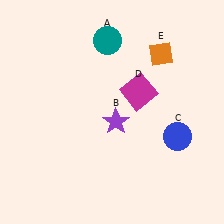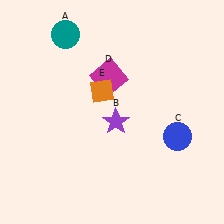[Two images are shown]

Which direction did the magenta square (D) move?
The magenta square (D) moved left.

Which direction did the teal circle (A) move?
The teal circle (A) moved left.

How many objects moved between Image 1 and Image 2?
3 objects moved between the two images.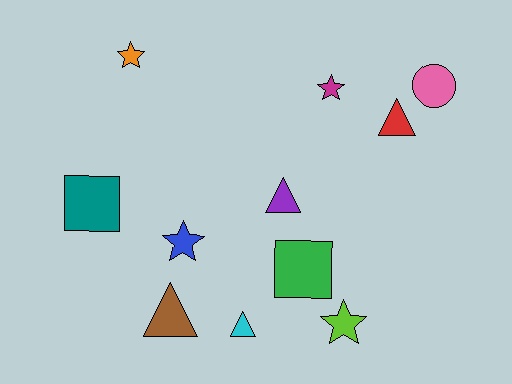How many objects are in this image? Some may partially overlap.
There are 11 objects.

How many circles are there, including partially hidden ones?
There is 1 circle.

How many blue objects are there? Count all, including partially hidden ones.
There is 1 blue object.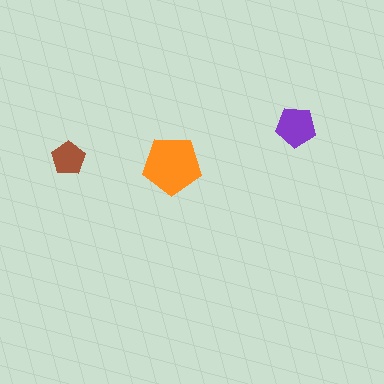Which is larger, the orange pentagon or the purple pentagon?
The orange one.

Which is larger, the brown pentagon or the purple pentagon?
The purple one.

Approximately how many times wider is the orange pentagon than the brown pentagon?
About 1.5 times wider.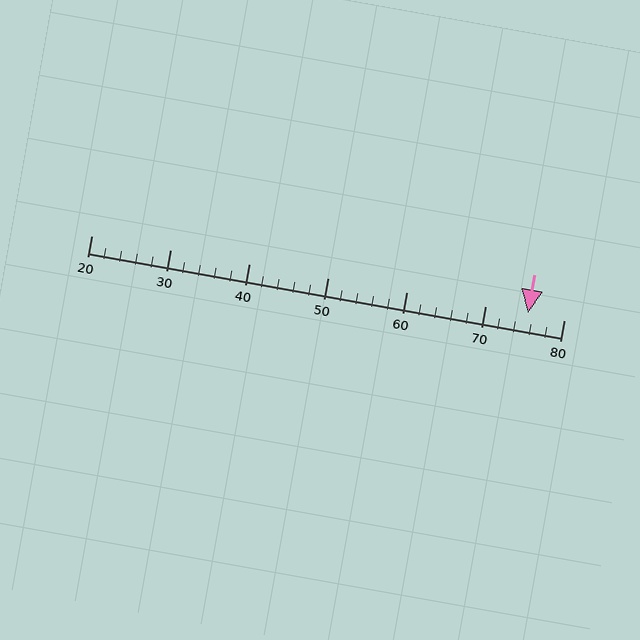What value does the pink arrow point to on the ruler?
The pink arrow points to approximately 75.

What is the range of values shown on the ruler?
The ruler shows values from 20 to 80.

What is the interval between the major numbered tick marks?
The major tick marks are spaced 10 units apart.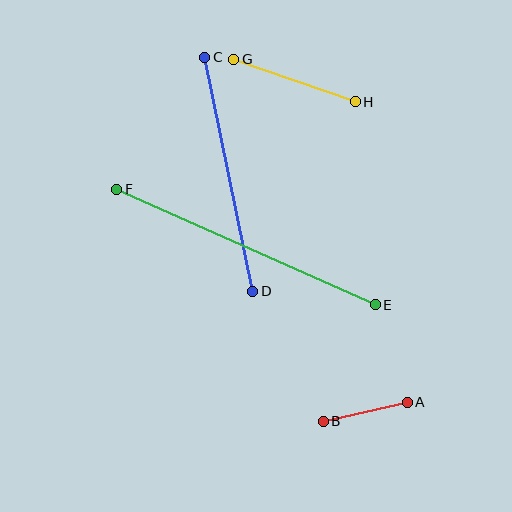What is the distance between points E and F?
The distance is approximately 283 pixels.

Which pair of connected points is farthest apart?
Points E and F are farthest apart.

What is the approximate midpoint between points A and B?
The midpoint is at approximately (365, 412) pixels.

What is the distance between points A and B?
The distance is approximately 86 pixels.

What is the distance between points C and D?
The distance is approximately 239 pixels.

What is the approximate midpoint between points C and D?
The midpoint is at approximately (229, 174) pixels.